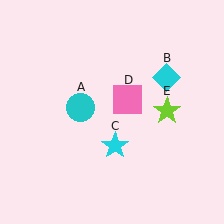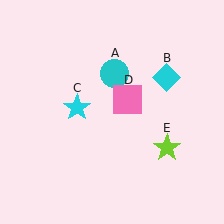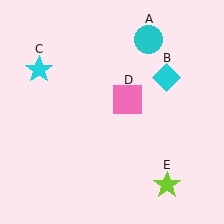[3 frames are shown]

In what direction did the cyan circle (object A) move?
The cyan circle (object A) moved up and to the right.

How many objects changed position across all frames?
3 objects changed position: cyan circle (object A), cyan star (object C), lime star (object E).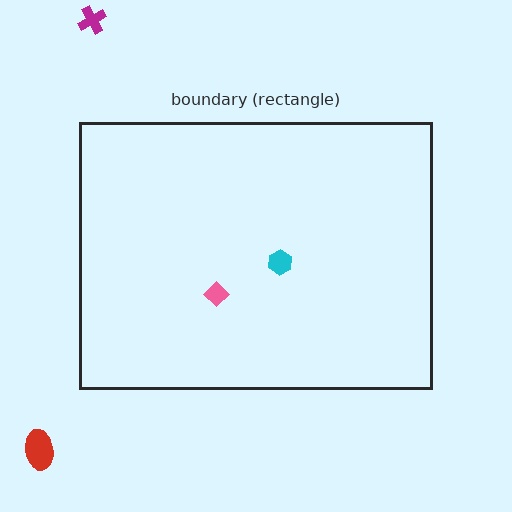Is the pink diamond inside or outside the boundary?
Inside.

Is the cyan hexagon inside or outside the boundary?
Inside.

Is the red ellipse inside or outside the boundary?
Outside.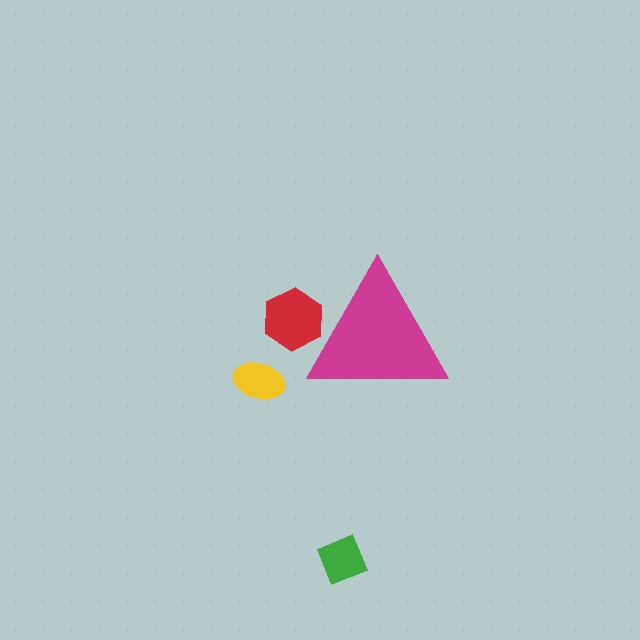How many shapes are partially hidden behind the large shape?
1 shape is partially hidden.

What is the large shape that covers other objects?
A magenta triangle.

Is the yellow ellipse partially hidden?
No, the yellow ellipse is fully visible.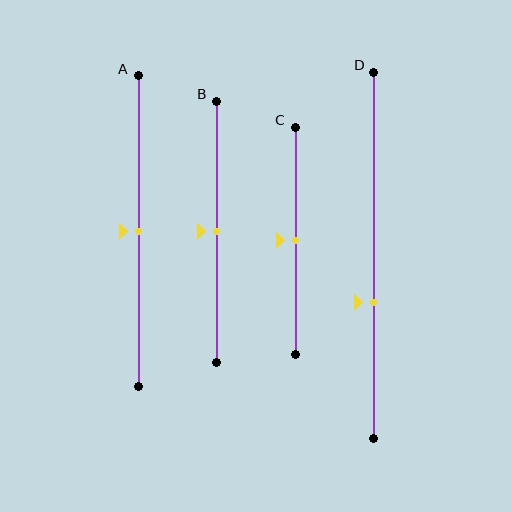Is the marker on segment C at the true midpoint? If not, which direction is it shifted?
Yes, the marker on segment C is at the true midpoint.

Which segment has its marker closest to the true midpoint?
Segment A has its marker closest to the true midpoint.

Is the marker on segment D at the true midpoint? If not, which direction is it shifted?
No, the marker on segment D is shifted downward by about 13% of the segment length.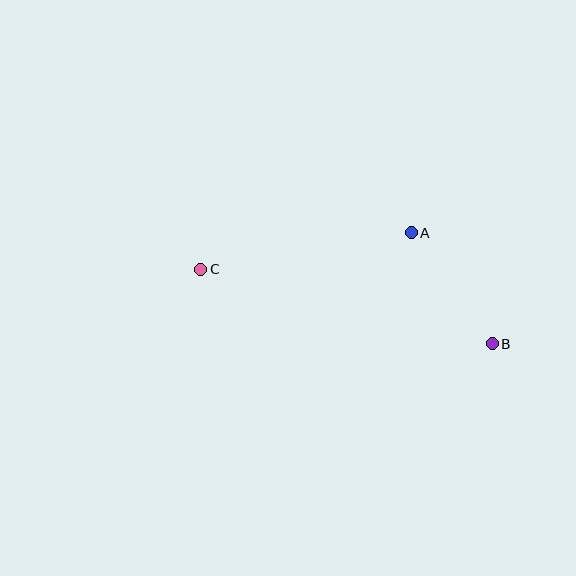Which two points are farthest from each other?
Points B and C are farthest from each other.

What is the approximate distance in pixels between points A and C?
The distance between A and C is approximately 213 pixels.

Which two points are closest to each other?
Points A and B are closest to each other.